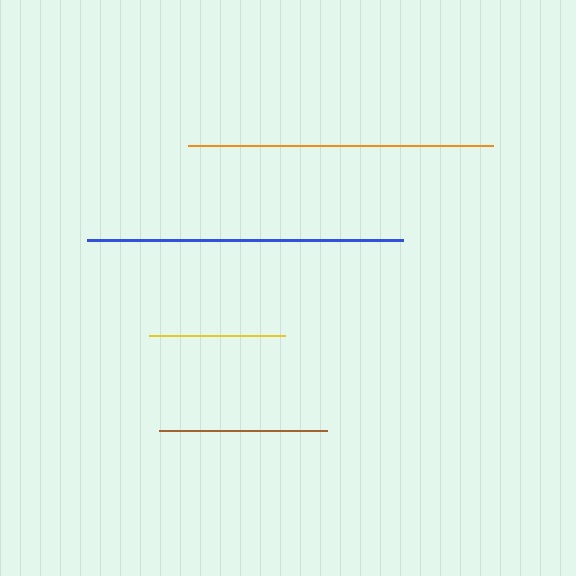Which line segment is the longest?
The blue line is the longest at approximately 315 pixels.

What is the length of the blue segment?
The blue segment is approximately 315 pixels long.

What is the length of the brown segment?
The brown segment is approximately 168 pixels long.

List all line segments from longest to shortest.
From longest to shortest: blue, orange, brown, yellow.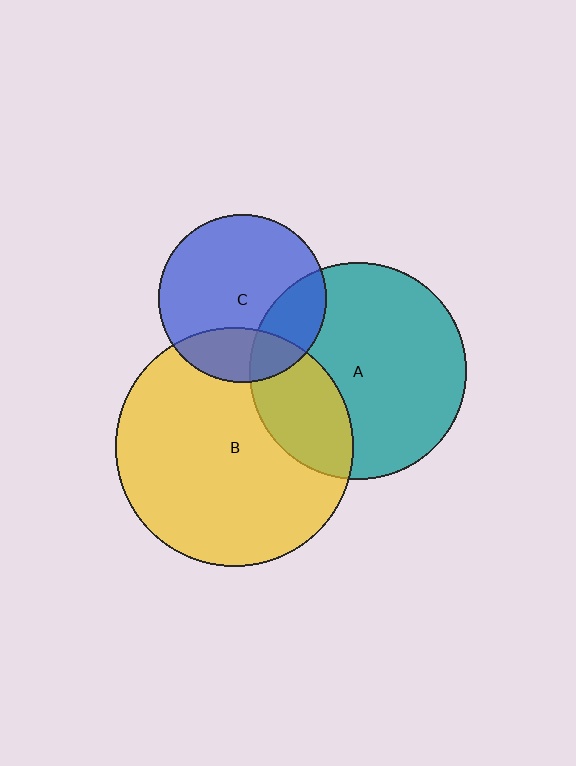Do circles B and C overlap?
Yes.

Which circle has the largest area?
Circle B (yellow).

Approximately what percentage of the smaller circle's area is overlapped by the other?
Approximately 25%.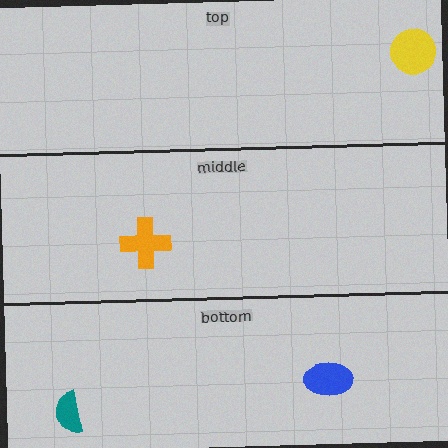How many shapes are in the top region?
1.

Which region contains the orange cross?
The middle region.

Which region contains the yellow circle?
The top region.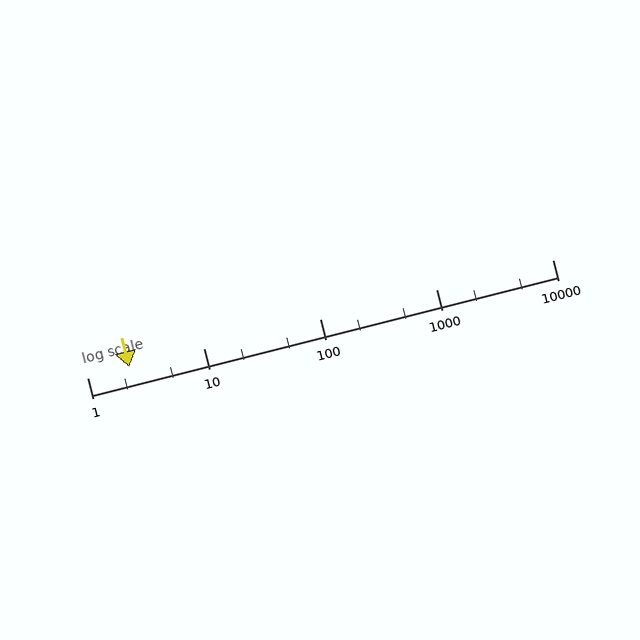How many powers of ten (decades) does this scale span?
The scale spans 4 decades, from 1 to 10000.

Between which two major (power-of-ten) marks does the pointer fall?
The pointer is between 1 and 10.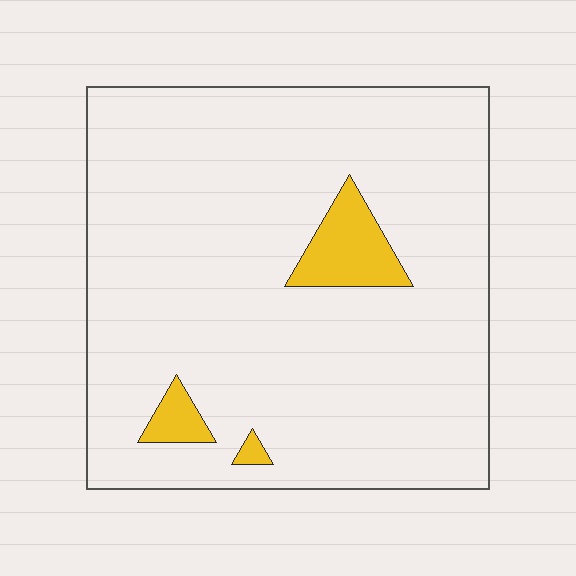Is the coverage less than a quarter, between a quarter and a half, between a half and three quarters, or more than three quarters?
Less than a quarter.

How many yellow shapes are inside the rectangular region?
3.